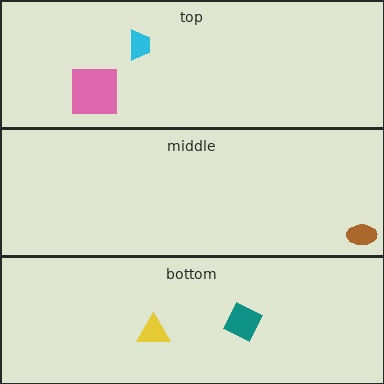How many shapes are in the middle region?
1.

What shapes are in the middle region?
The brown ellipse.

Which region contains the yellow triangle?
The bottom region.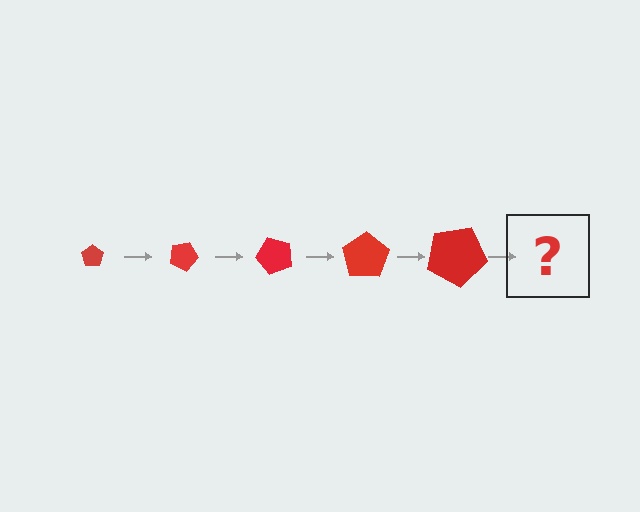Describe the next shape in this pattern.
It should be a pentagon, larger than the previous one and rotated 125 degrees from the start.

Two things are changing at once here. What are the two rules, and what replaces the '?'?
The two rules are that the pentagon grows larger each step and it rotates 25 degrees each step. The '?' should be a pentagon, larger than the previous one and rotated 125 degrees from the start.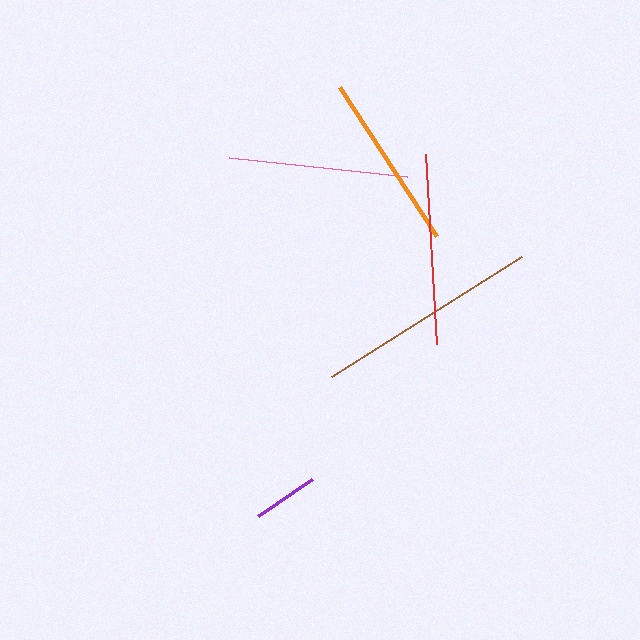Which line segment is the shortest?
The purple line is the shortest at approximately 65 pixels.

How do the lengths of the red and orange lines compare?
The red and orange lines are approximately the same length.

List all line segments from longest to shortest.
From longest to shortest: brown, red, pink, orange, purple.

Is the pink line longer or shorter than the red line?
The red line is longer than the pink line.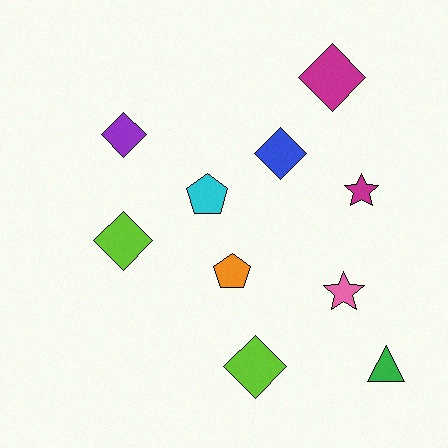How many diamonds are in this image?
There are 5 diamonds.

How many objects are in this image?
There are 10 objects.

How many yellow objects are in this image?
There are no yellow objects.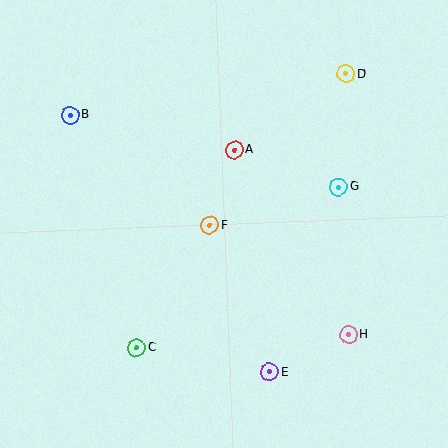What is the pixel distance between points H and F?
The distance between H and F is 177 pixels.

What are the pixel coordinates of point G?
Point G is at (338, 187).